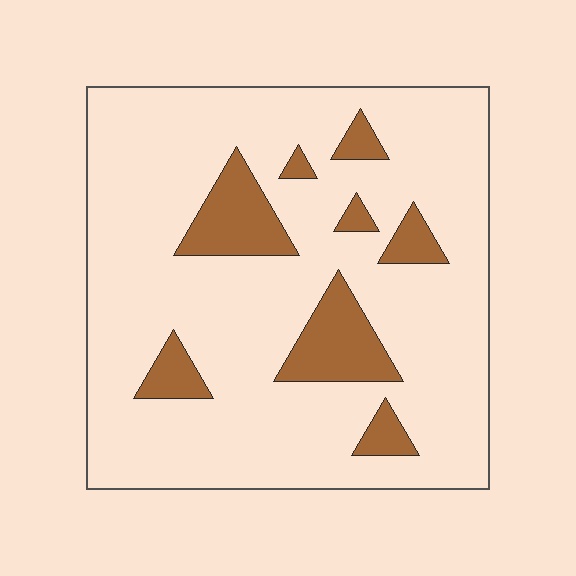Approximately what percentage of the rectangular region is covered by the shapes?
Approximately 15%.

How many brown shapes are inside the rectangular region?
8.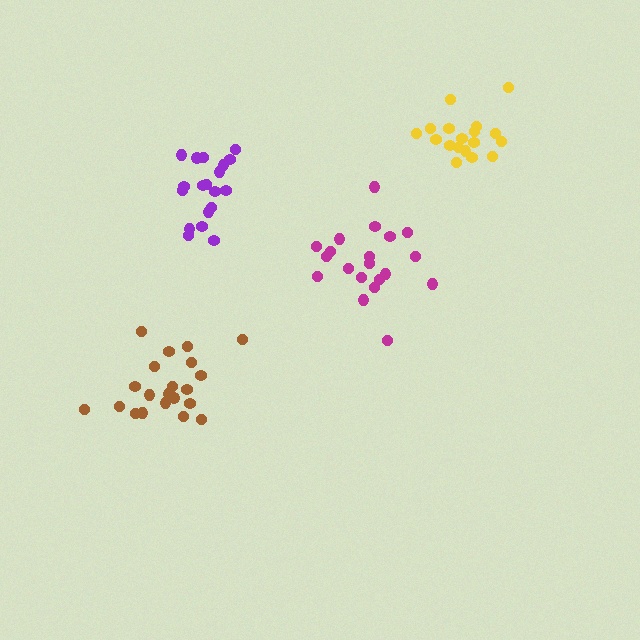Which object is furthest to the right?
The yellow cluster is rightmost.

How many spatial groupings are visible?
There are 4 spatial groupings.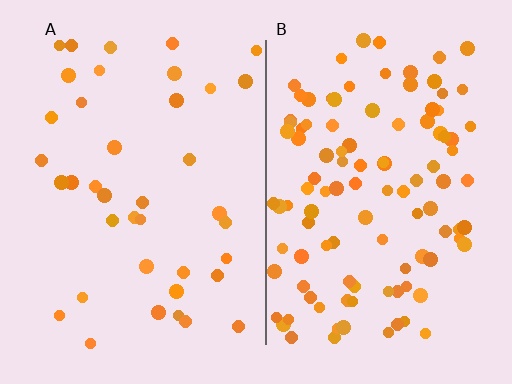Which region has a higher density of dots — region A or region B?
B (the right).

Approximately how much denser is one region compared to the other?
Approximately 2.8× — region B over region A.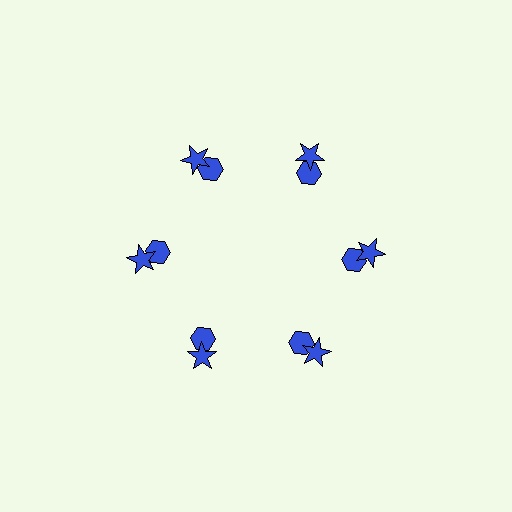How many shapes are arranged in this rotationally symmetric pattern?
There are 12 shapes, arranged in 6 groups of 2.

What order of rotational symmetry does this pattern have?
This pattern has 6-fold rotational symmetry.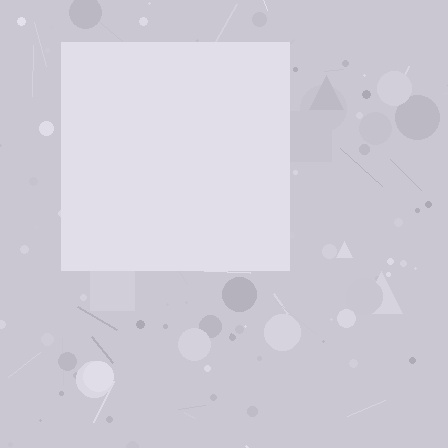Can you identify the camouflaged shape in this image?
The camouflaged shape is a square.